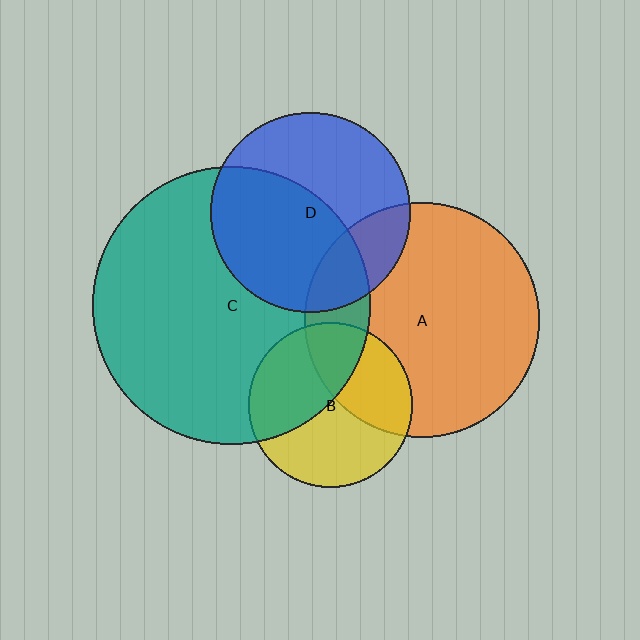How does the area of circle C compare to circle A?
Approximately 1.4 times.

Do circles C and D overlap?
Yes.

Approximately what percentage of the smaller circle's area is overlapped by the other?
Approximately 55%.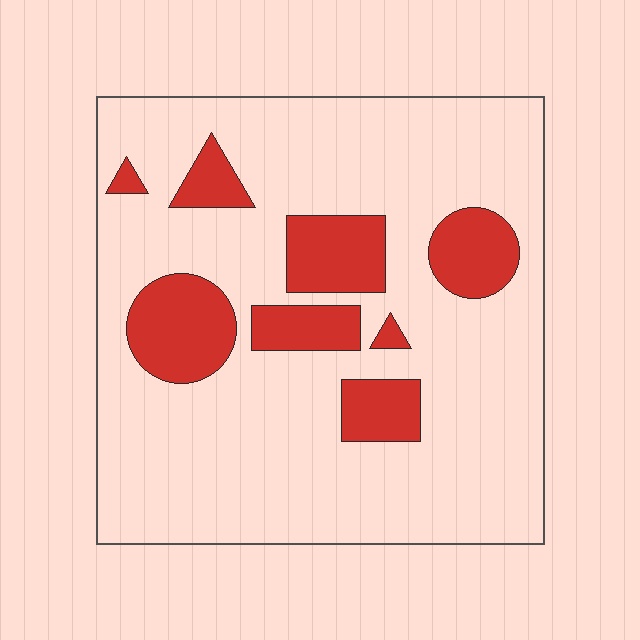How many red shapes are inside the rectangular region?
8.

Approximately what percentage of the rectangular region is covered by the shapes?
Approximately 20%.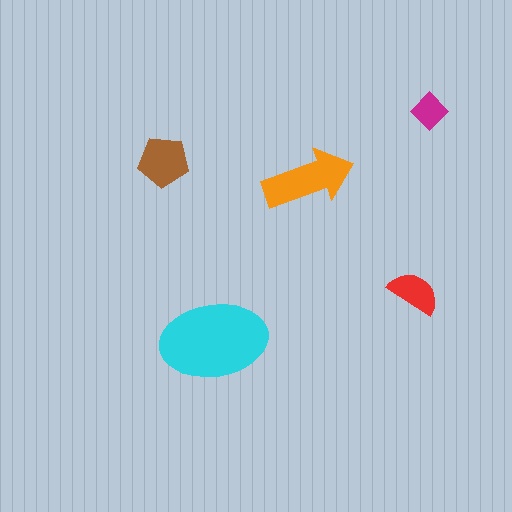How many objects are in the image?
There are 5 objects in the image.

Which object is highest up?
The magenta diamond is topmost.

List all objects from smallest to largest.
The magenta diamond, the red semicircle, the brown pentagon, the orange arrow, the cyan ellipse.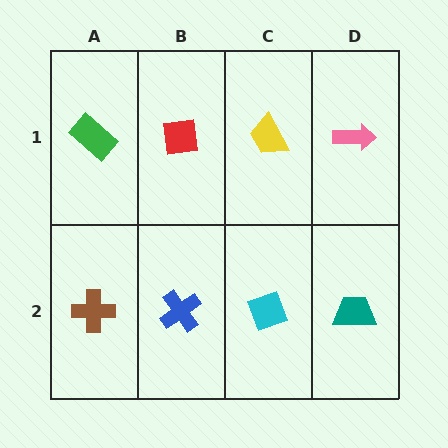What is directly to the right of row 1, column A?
A red square.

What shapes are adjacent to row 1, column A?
A brown cross (row 2, column A), a red square (row 1, column B).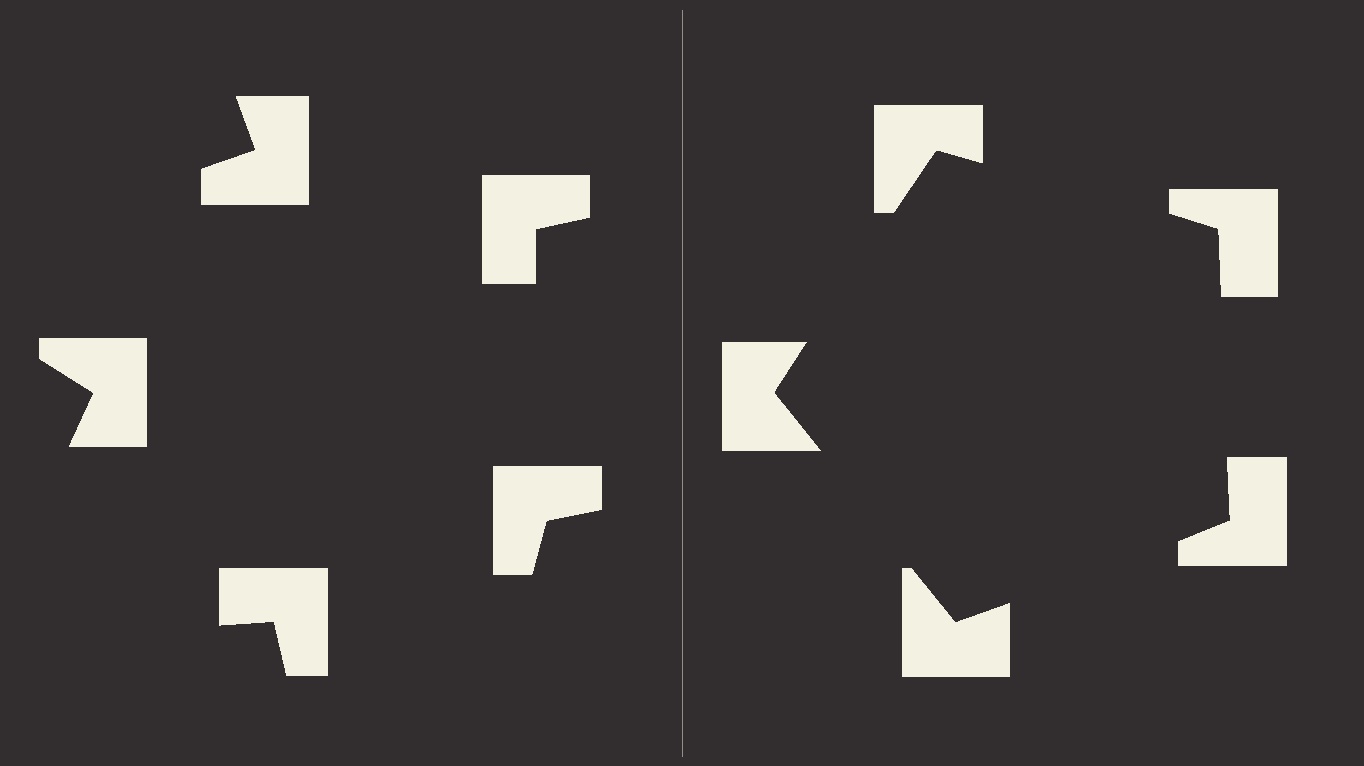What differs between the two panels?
The notched squares are positioned identically on both sides; only the wedge orientations differ. On the right they align to a pentagon; on the left they are misaligned.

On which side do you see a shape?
An illusory pentagon appears on the right side. On the left side the wedge cuts are rotated, so no coherent shape forms.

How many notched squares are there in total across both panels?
10 — 5 on each side.